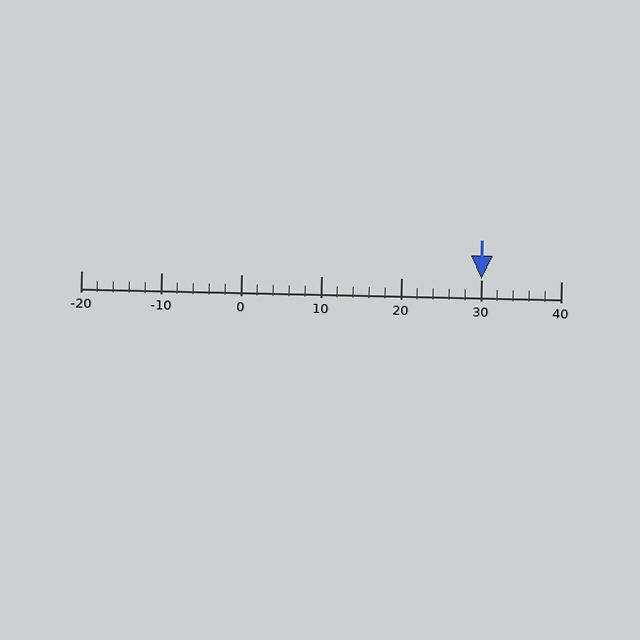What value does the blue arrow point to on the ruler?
The blue arrow points to approximately 30.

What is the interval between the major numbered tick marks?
The major tick marks are spaced 10 units apart.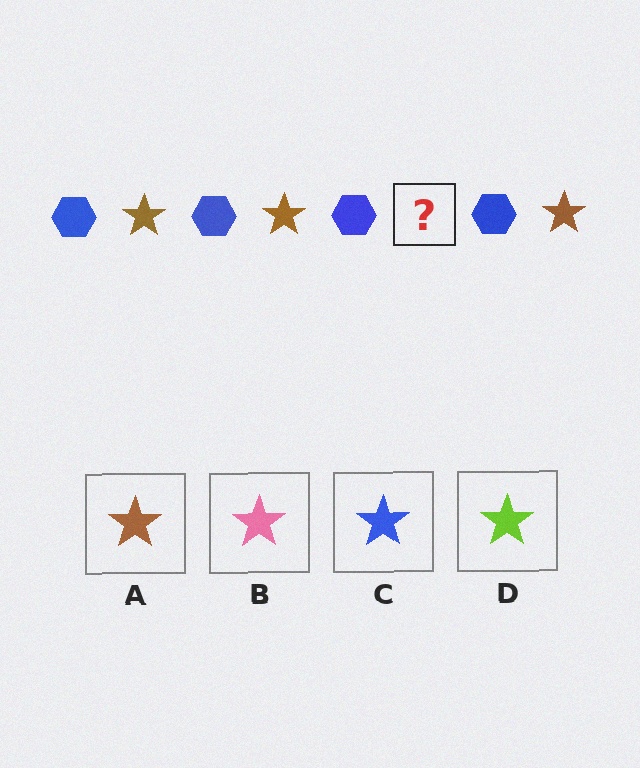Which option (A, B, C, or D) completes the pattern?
A.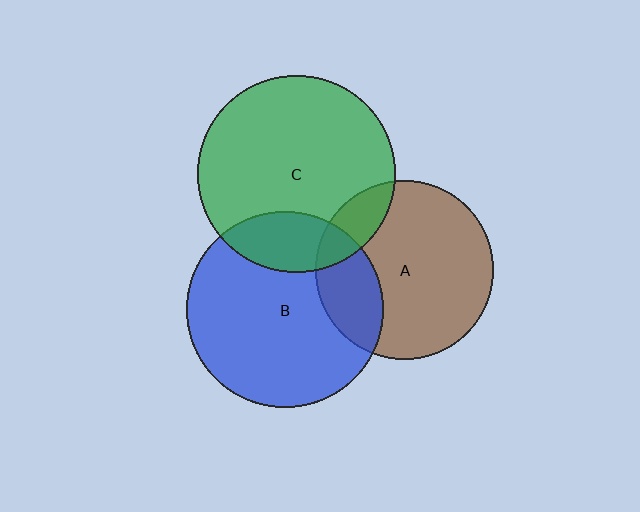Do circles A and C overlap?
Yes.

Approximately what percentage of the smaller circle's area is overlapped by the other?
Approximately 15%.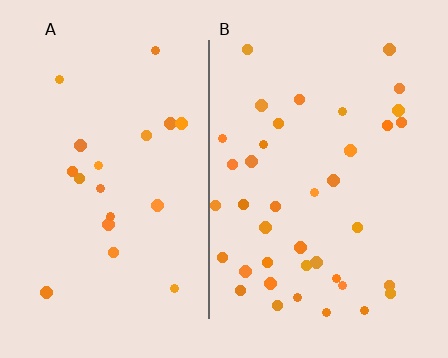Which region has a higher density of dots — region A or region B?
B (the right).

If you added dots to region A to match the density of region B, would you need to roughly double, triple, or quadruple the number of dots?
Approximately double.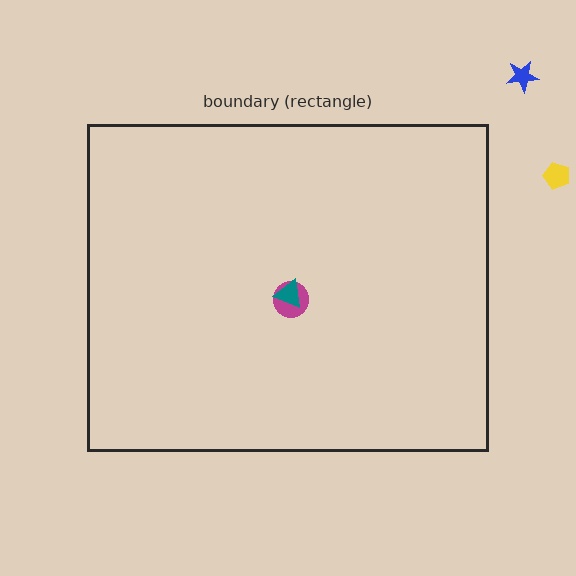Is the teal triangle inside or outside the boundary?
Inside.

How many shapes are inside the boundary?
2 inside, 2 outside.